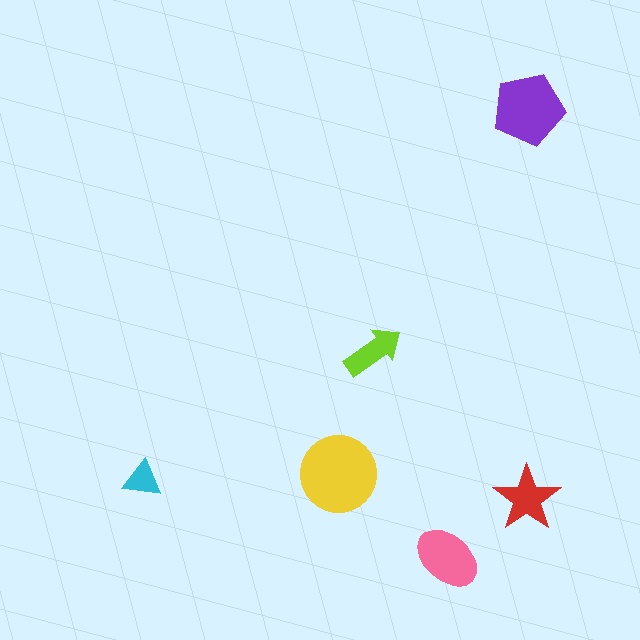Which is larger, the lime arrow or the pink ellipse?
The pink ellipse.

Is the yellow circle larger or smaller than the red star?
Larger.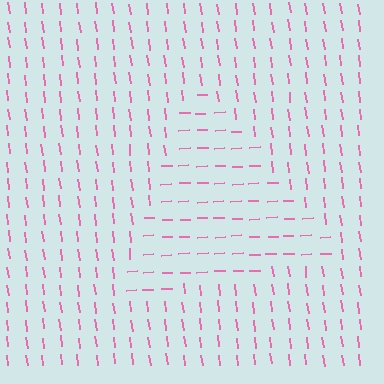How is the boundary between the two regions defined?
The boundary is defined purely by a change in line orientation (approximately 85 degrees difference). All lines are the same color and thickness.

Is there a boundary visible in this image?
Yes, there is a texture boundary formed by a change in line orientation.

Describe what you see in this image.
The image is filled with small pink line segments. A triangle region in the image has lines oriented differently from the surrounding lines, creating a visible texture boundary.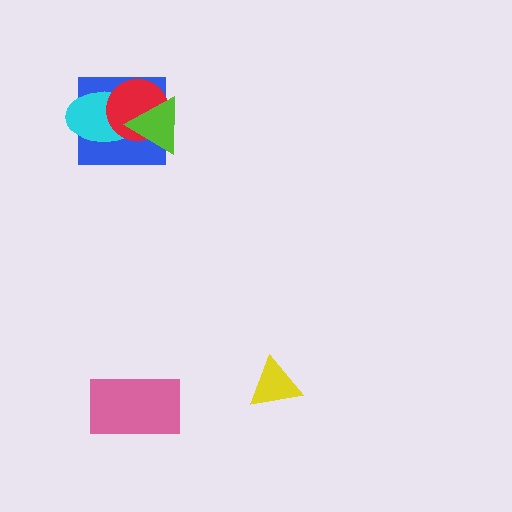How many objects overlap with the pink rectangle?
0 objects overlap with the pink rectangle.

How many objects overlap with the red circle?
3 objects overlap with the red circle.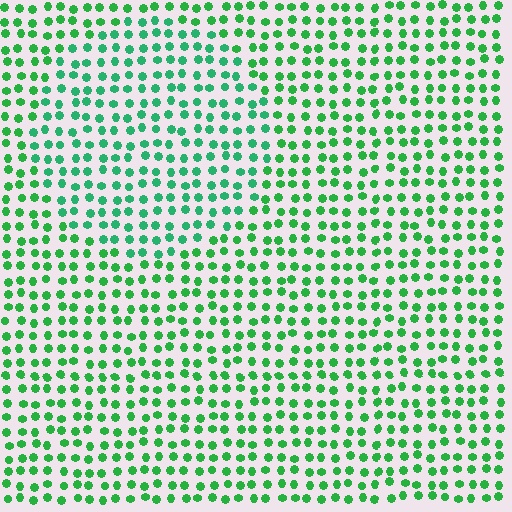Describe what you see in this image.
The image is filled with small green elements in a uniform arrangement. A circle-shaped region is visible where the elements are tinted to a slightly different hue, forming a subtle color boundary.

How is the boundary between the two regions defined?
The boundary is defined purely by a slight shift in hue (about 20 degrees). Spacing, size, and orientation are identical on both sides.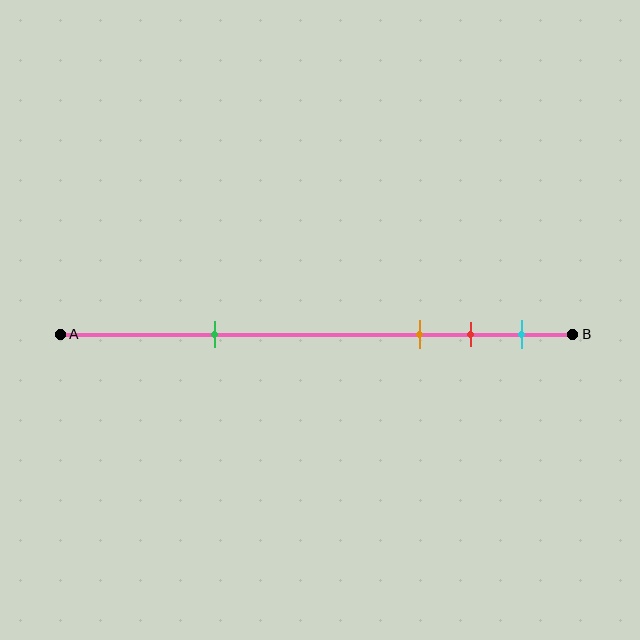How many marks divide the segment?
There are 4 marks dividing the segment.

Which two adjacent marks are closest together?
The red and cyan marks are the closest adjacent pair.